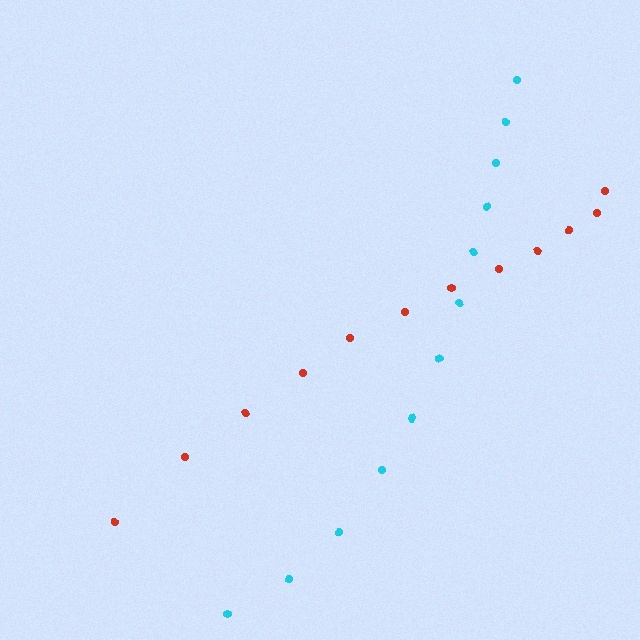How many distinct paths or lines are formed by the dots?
There are 2 distinct paths.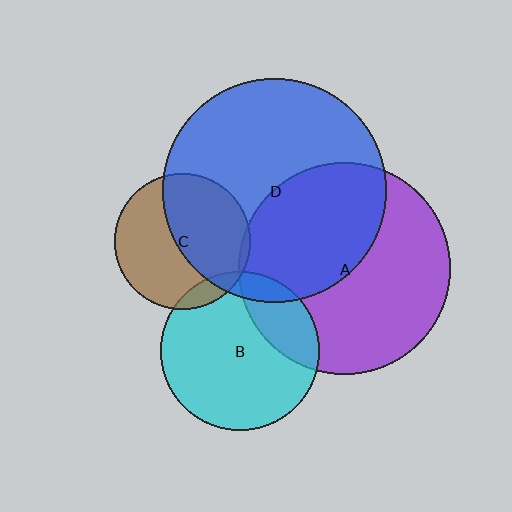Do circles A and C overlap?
Yes.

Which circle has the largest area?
Circle D (blue).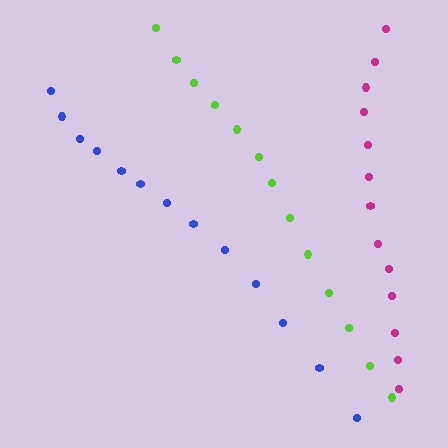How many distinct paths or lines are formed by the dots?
There are 3 distinct paths.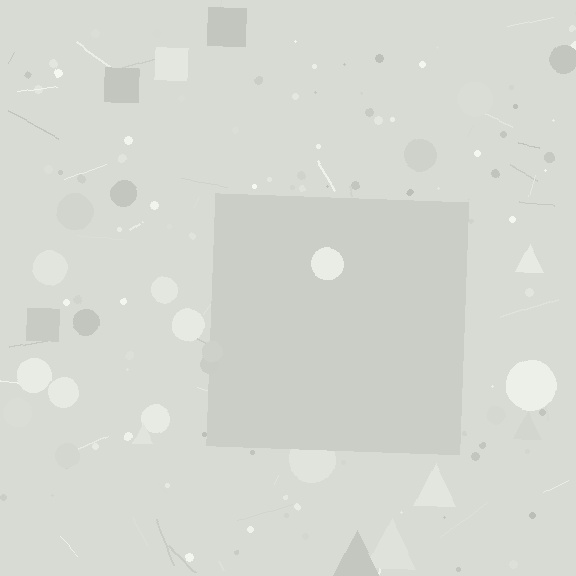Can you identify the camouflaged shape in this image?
The camouflaged shape is a square.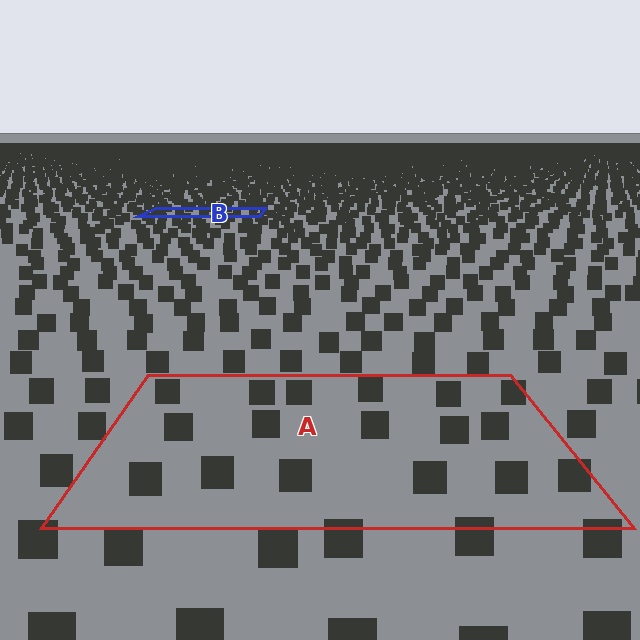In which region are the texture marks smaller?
The texture marks are smaller in region B, because it is farther away.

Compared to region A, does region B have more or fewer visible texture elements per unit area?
Region B has more texture elements per unit area — they are packed more densely because it is farther away.